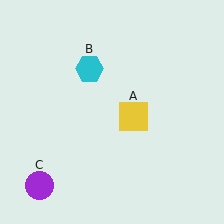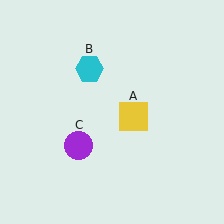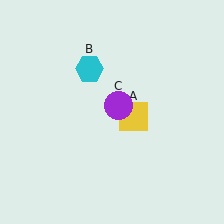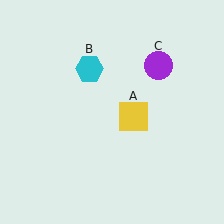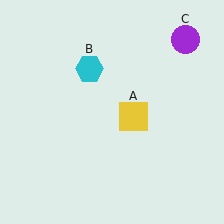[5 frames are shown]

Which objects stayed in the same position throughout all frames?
Yellow square (object A) and cyan hexagon (object B) remained stationary.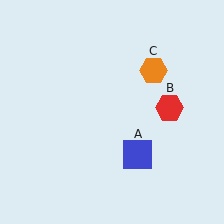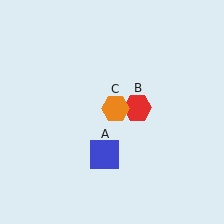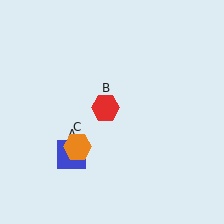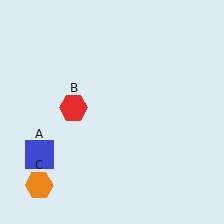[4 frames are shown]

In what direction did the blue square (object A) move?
The blue square (object A) moved left.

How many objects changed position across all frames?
3 objects changed position: blue square (object A), red hexagon (object B), orange hexagon (object C).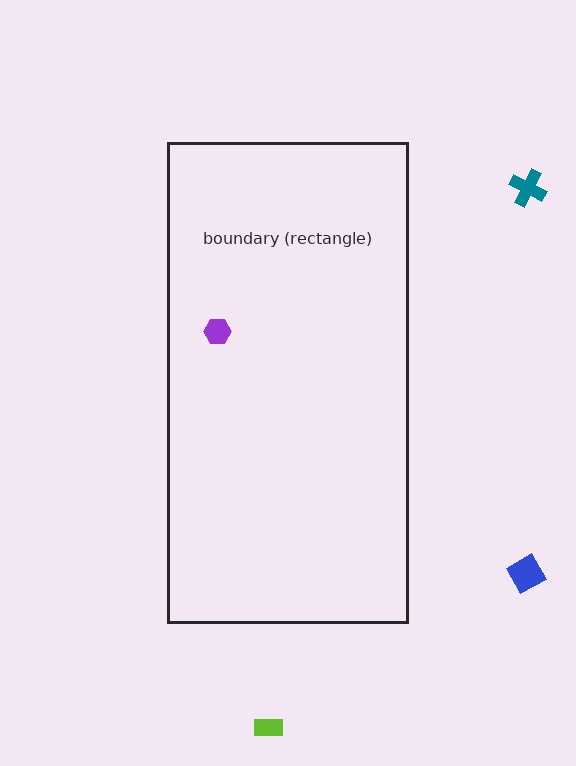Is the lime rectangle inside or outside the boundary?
Outside.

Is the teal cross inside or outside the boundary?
Outside.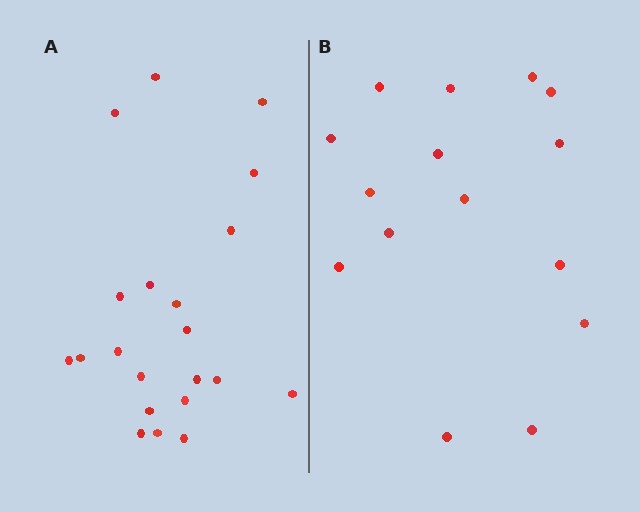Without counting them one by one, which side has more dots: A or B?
Region A (the left region) has more dots.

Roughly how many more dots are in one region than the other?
Region A has about 6 more dots than region B.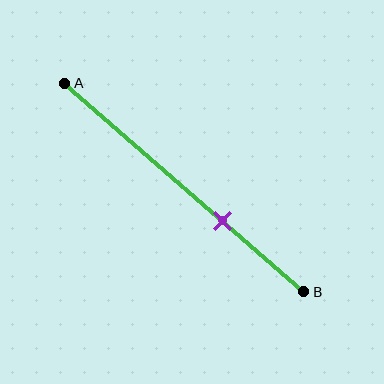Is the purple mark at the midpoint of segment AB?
No, the mark is at about 65% from A, not at the 50% midpoint.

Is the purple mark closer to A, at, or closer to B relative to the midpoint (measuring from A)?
The purple mark is closer to point B than the midpoint of segment AB.